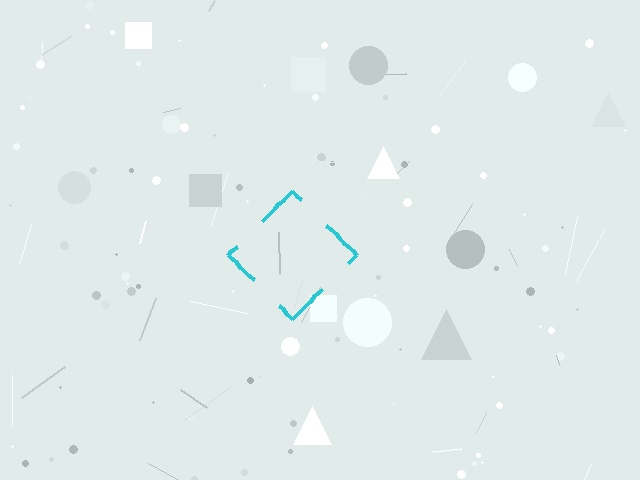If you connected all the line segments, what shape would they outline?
They would outline a diamond.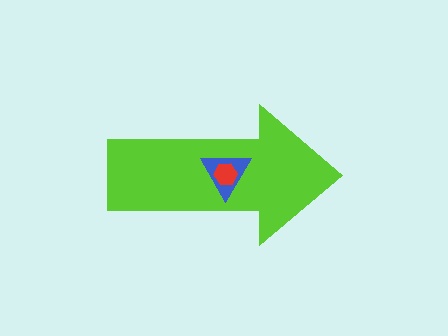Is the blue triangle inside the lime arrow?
Yes.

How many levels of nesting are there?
3.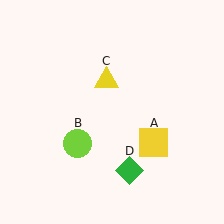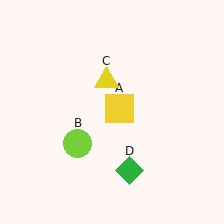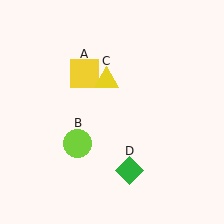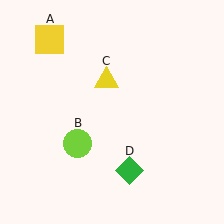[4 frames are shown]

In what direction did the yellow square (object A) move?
The yellow square (object A) moved up and to the left.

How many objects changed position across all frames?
1 object changed position: yellow square (object A).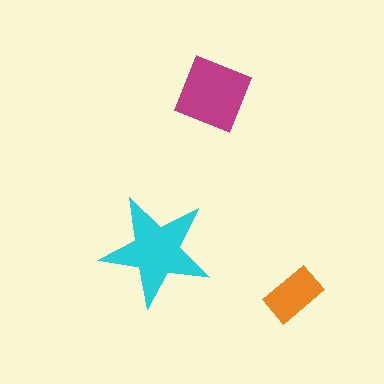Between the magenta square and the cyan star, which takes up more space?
The cyan star.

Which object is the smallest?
The orange rectangle.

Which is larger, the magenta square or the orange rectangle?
The magenta square.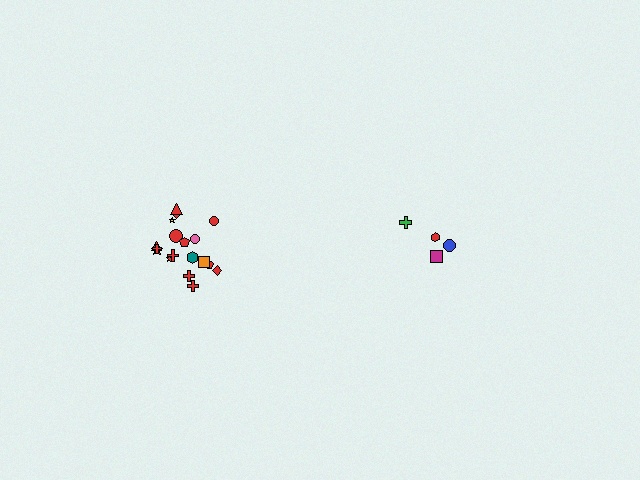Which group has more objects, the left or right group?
The left group.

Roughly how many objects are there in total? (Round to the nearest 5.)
Roughly 20 objects in total.